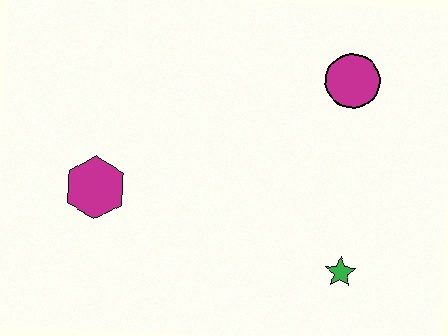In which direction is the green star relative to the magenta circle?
The green star is below the magenta circle.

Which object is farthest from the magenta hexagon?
The magenta circle is farthest from the magenta hexagon.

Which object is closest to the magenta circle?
The green star is closest to the magenta circle.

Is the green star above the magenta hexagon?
No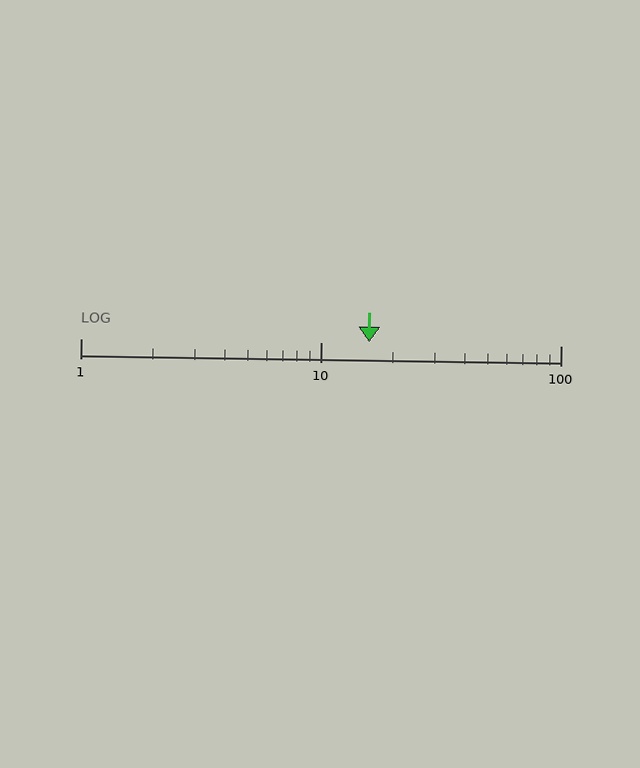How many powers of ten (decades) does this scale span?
The scale spans 2 decades, from 1 to 100.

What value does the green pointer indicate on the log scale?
The pointer indicates approximately 16.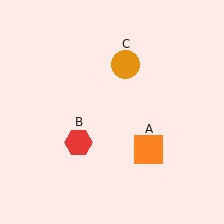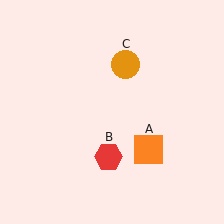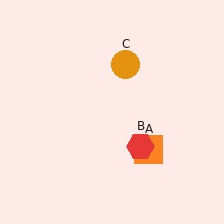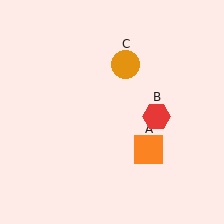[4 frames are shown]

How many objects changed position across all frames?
1 object changed position: red hexagon (object B).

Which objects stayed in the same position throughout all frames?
Orange square (object A) and orange circle (object C) remained stationary.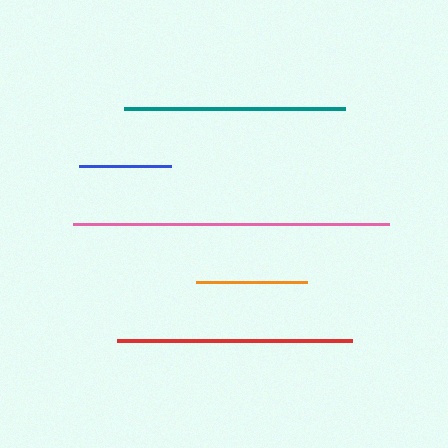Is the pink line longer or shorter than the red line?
The pink line is longer than the red line.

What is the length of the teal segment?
The teal segment is approximately 221 pixels long.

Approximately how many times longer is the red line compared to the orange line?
The red line is approximately 2.1 times the length of the orange line.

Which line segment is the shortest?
The blue line is the shortest at approximately 92 pixels.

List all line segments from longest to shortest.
From longest to shortest: pink, red, teal, orange, blue.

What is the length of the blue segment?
The blue segment is approximately 92 pixels long.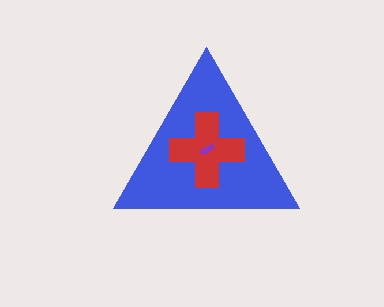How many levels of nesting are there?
3.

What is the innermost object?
The purple arrow.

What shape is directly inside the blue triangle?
The red cross.